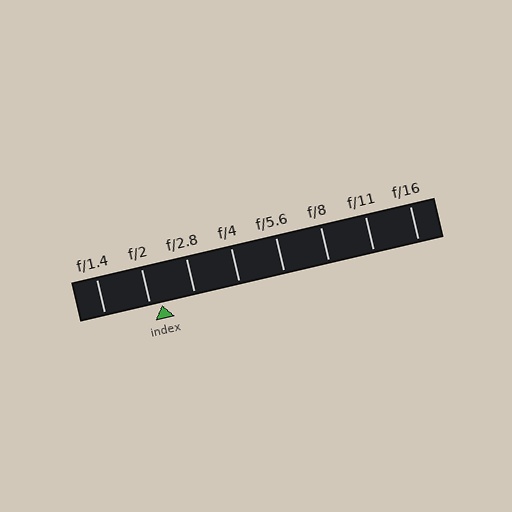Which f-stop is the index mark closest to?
The index mark is closest to f/2.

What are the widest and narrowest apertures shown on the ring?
The widest aperture shown is f/1.4 and the narrowest is f/16.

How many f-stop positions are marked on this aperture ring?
There are 8 f-stop positions marked.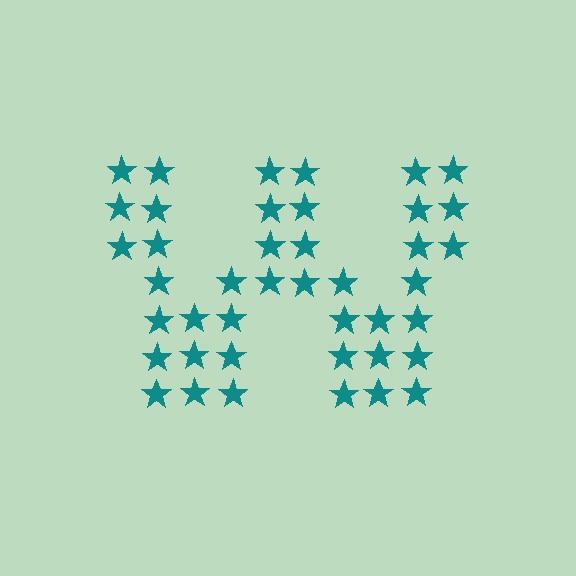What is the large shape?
The large shape is the letter W.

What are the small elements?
The small elements are stars.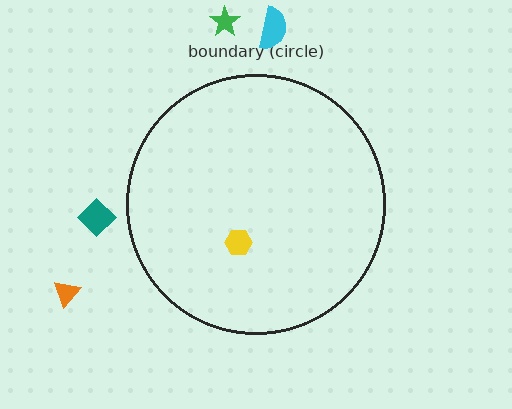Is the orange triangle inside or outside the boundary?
Outside.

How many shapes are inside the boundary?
1 inside, 4 outside.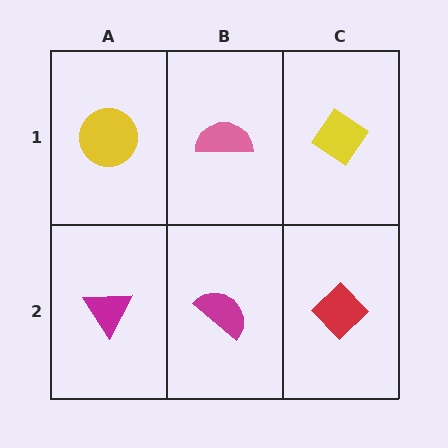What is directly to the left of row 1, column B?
A yellow circle.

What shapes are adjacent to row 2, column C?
A yellow diamond (row 1, column C), a magenta semicircle (row 2, column B).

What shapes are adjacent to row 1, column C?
A red diamond (row 2, column C), a pink semicircle (row 1, column B).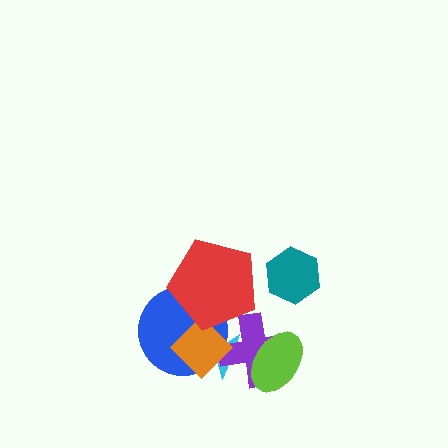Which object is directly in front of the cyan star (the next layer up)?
The purple cross is directly in front of the cyan star.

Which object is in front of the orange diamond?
The red pentagon is in front of the orange diamond.